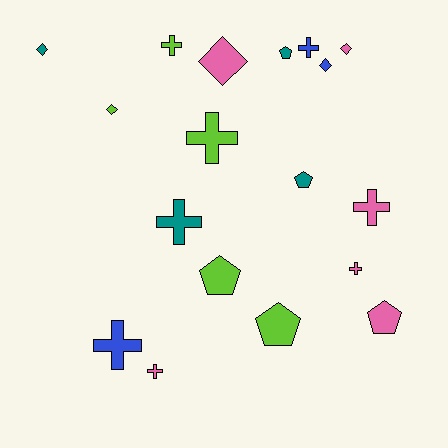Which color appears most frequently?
Pink, with 6 objects.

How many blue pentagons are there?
There are no blue pentagons.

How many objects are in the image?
There are 18 objects.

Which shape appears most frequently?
Cross, with 8 objects.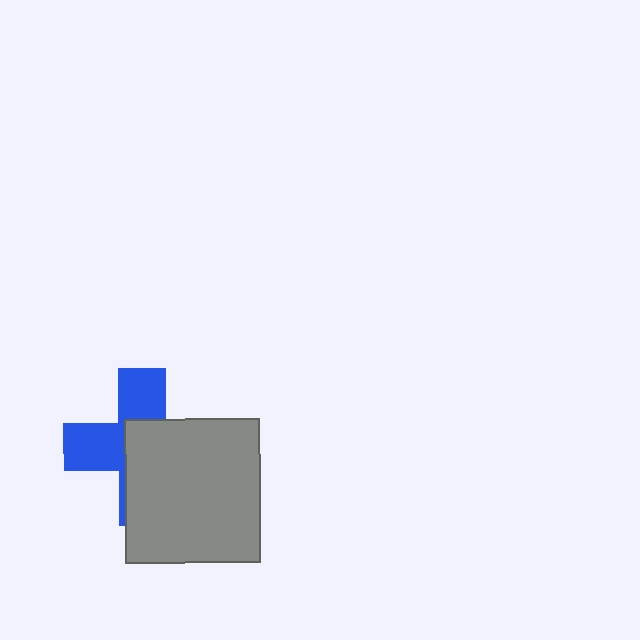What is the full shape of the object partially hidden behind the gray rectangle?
The partially hidden object is a blue cross.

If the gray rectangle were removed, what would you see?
You would see the complete blue cross.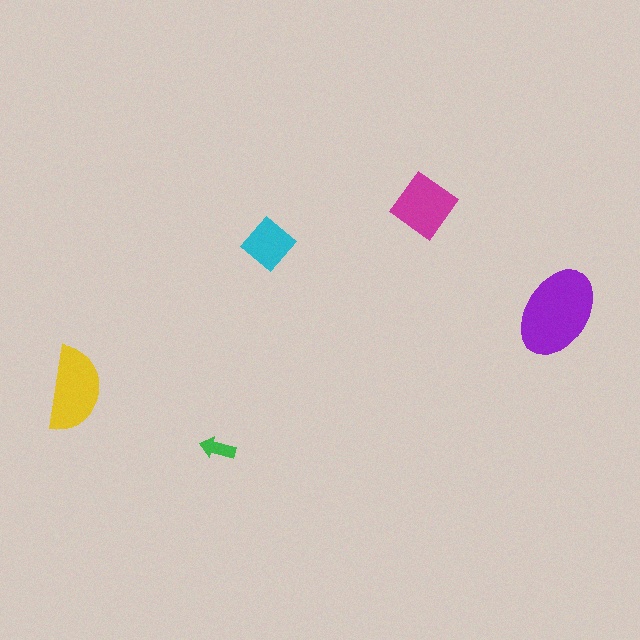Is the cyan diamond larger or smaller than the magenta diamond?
Smaller.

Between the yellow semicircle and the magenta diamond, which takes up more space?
The yellow semicircle.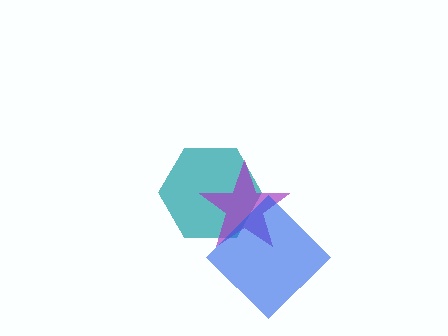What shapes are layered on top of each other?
The layered shapes are: a teal hexagon, a purple star, a blue diamond.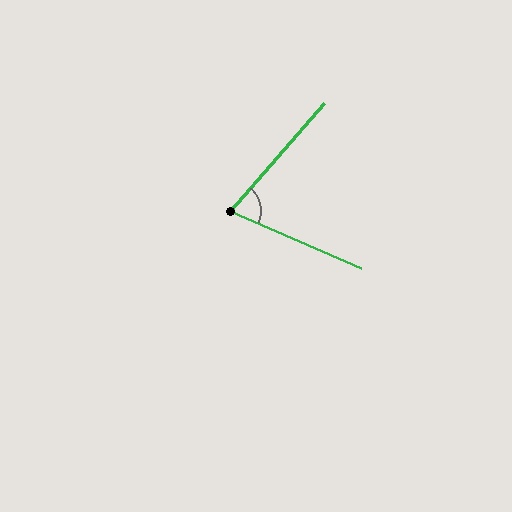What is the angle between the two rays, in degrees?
Approximately 72 degrees.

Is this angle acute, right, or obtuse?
It is acute.